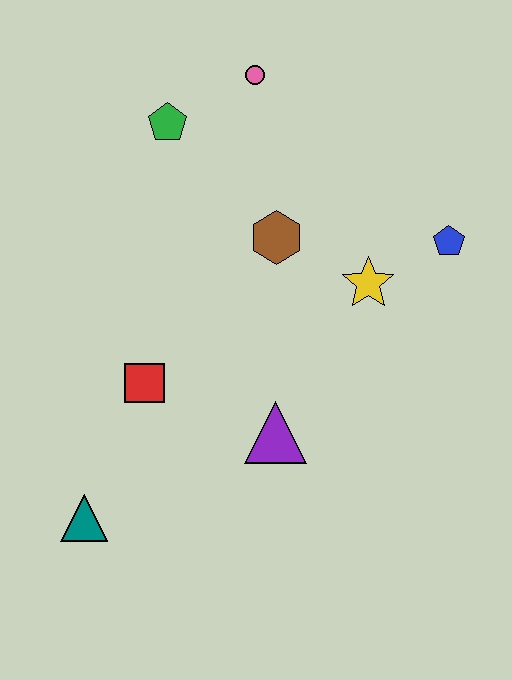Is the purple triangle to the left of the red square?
No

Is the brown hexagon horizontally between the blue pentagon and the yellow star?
No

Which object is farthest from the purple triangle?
The pink circle is farthest from the purple triangle.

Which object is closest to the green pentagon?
The pink circle is closest to the green pentagon.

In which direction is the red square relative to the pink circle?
The red square is below the pink circle.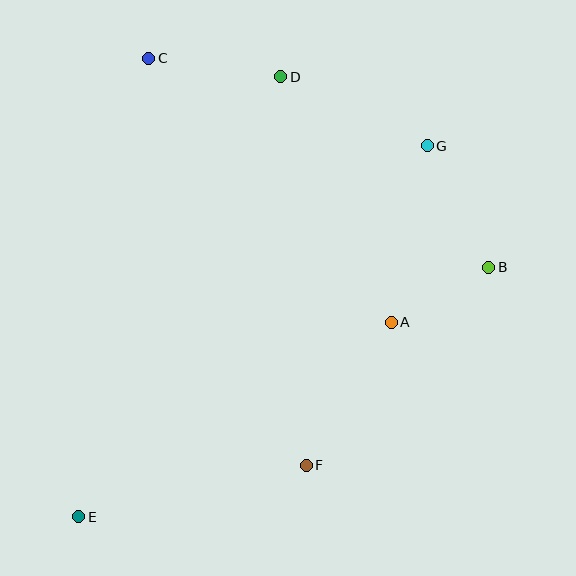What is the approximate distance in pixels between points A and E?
The distance between A and E is approximately 368 pixels.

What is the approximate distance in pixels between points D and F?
The distance between D and F is approximately 389 pixels.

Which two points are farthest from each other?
Points E and G are farthest from each other.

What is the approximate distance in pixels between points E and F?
The distance between E and F is approximately 233 pixels.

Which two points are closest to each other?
Points A and B are closest to each other.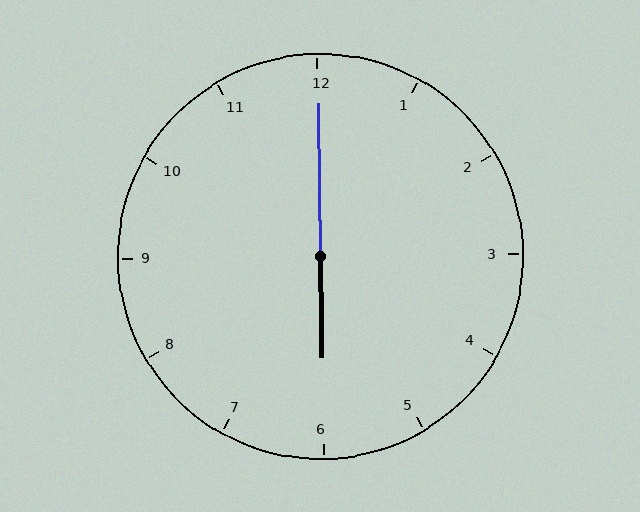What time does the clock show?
6:00.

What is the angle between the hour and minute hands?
Approximately 180 degrees.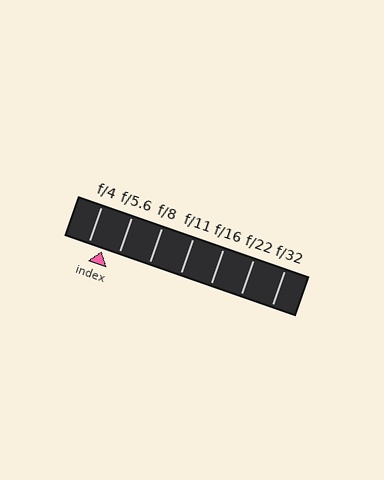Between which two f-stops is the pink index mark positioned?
The index mark is between f/4 and f/5.6.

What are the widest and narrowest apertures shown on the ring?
The widest aperture shown is f/4 and the narrowest is f/32.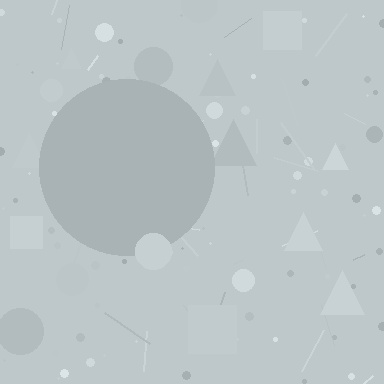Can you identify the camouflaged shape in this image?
The camouflaged shape is a circle.